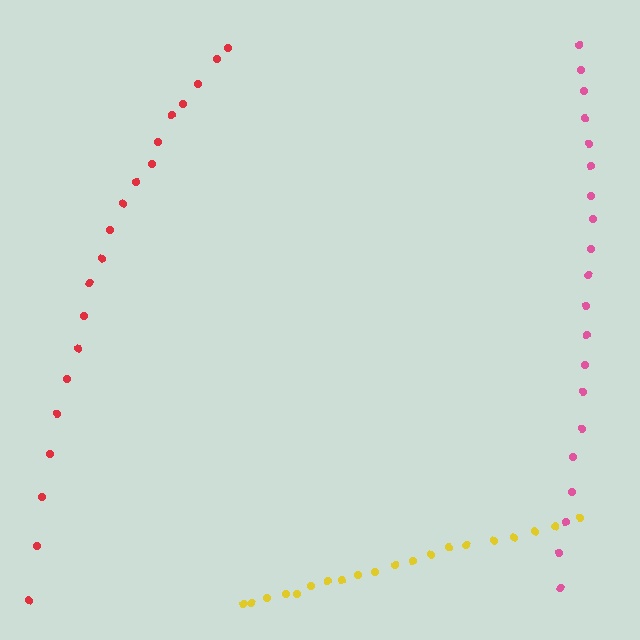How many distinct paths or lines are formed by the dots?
There are 3 distinct paths.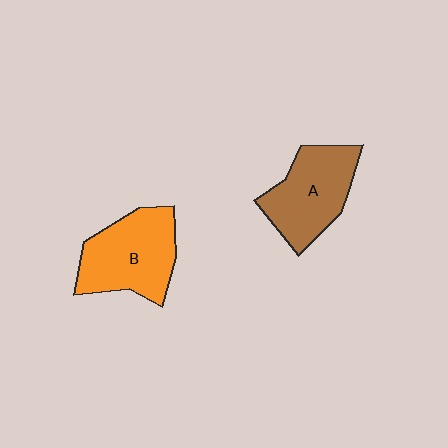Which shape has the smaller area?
Shape A (brown).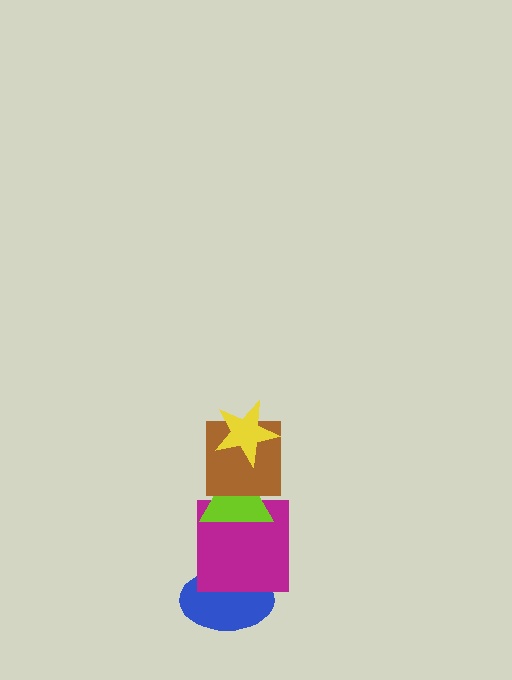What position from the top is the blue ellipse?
The blue ellipse is 5th from the top.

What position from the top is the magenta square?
The magenta square is 4th from the top.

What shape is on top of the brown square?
The yellow star is on top of the brown square.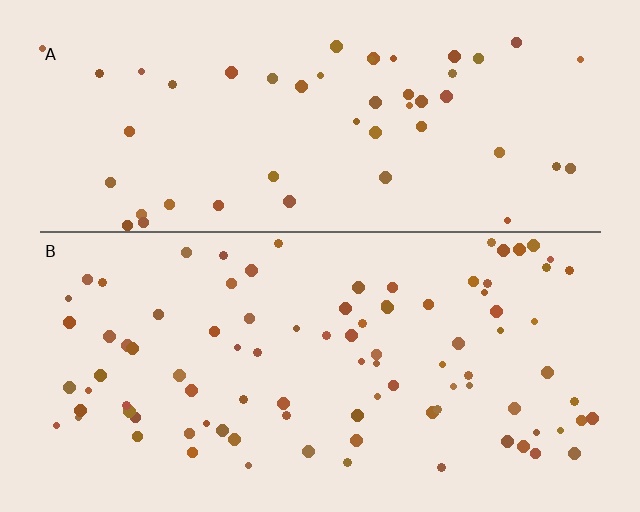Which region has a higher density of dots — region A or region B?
B (the bottom).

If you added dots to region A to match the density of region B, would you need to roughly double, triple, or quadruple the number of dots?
Approximately double.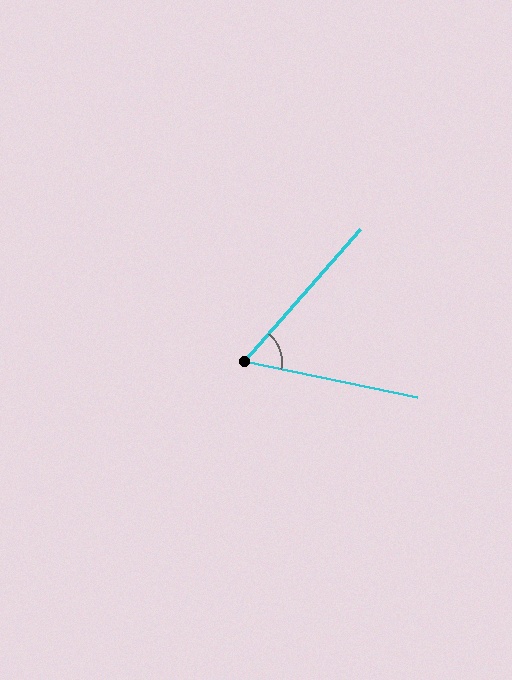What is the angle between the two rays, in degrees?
Approximately 60 degrees.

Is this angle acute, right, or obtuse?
It is acute.